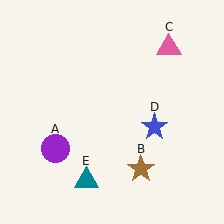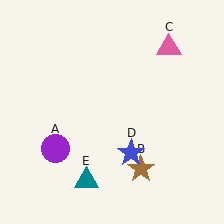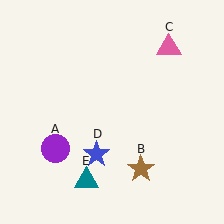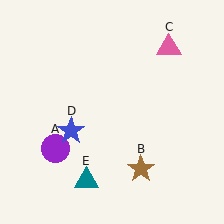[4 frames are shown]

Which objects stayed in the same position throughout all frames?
Purple circle (object A) and brown star (object B) and pink triangle (object C) and teal triangle (object E) remained stationary.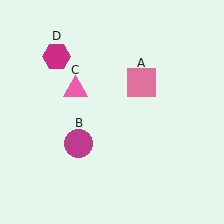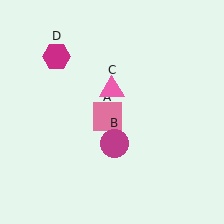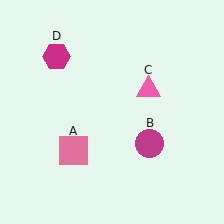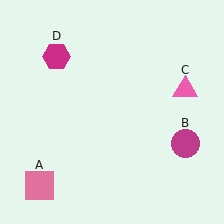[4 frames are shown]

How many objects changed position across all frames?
3 objects changed position: pink square (object A), magenta circle (object B), pink triangle (object C).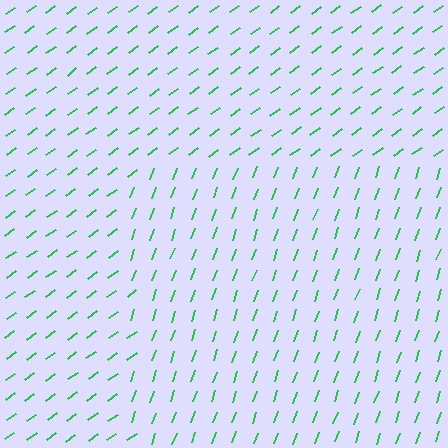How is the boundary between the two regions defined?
The boundary is defined purely by a change in line orientation (approximately 35 degrees difference). All lines are the same color and thickness.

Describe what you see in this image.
The image is filled with small green line segments. A rectangle region in the image has lines oriented differently from the surrounding lines, creating a visible texture boundary.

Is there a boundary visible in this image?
Yes, there is a texture boundary formed by a change in line orientation.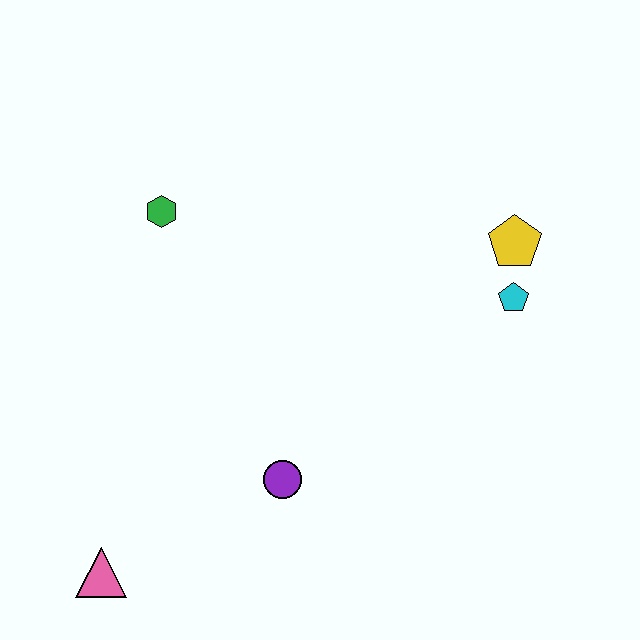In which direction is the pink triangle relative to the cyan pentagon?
The pink triangle is to the left of the cyan pentagon.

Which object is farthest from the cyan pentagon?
The pink triangle is farthest from the cyan pentagon.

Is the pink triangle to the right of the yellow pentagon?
No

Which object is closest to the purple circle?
The pink triangle is closest to the purple circle.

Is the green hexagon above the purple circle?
Yes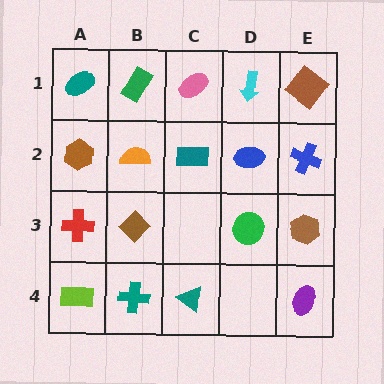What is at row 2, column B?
An orange semicircle.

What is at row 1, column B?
A green rectangle.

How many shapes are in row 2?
5 shapes.